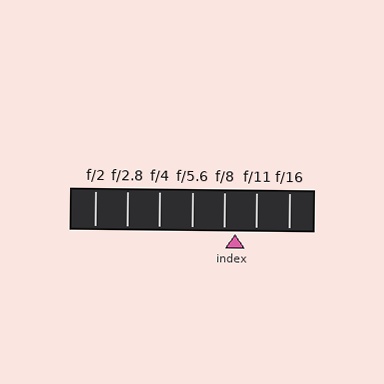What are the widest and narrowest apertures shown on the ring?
The widest aperture shown is f/2 and the narrowest is f/16.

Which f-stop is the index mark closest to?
The index mark is closest to f/8.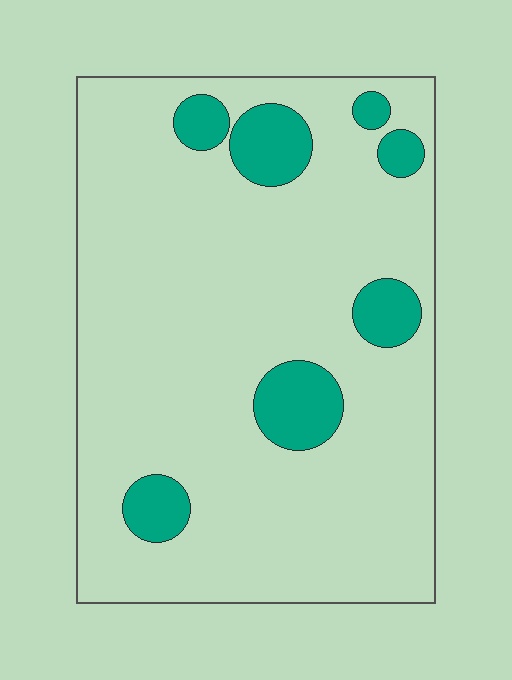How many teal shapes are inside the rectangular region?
7.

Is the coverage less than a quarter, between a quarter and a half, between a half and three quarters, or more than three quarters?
Less than a quarter.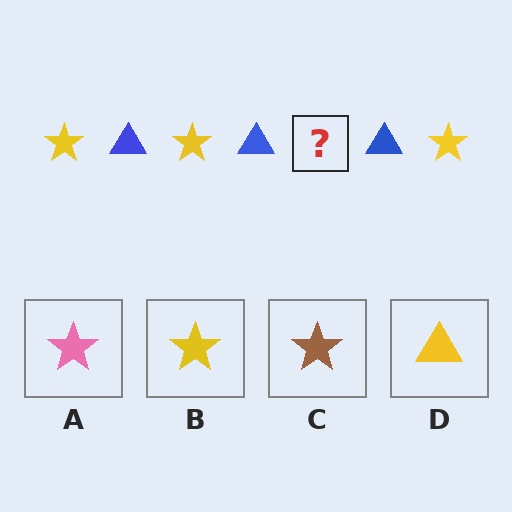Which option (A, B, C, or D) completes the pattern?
B.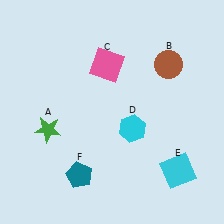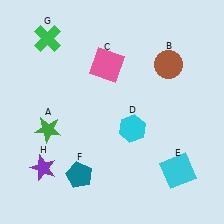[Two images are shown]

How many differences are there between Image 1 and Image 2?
There are 2 differences between the two images.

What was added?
A green cross (G), a purple star (H) were added in Image 2.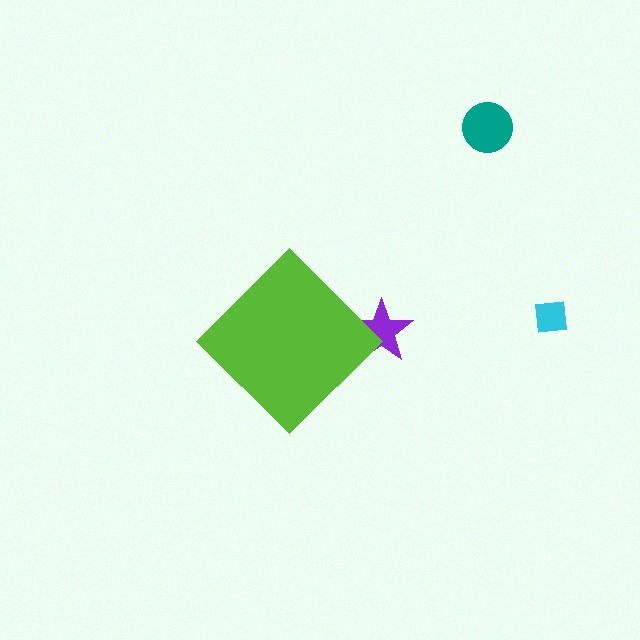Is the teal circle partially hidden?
No, the teal circle is fully visible.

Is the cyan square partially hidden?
No, the cyan square is fully visible.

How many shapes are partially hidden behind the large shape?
1 shape is partially hidden.